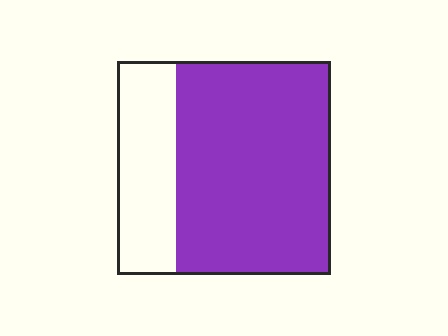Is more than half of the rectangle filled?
Yes.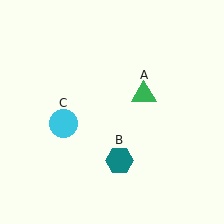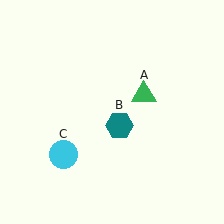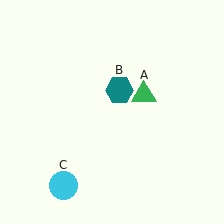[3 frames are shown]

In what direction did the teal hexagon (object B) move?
The teal hexagon (object B) moved up.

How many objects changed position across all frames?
2 objects changed position: teal hexagon (object B), cyan circle (object C).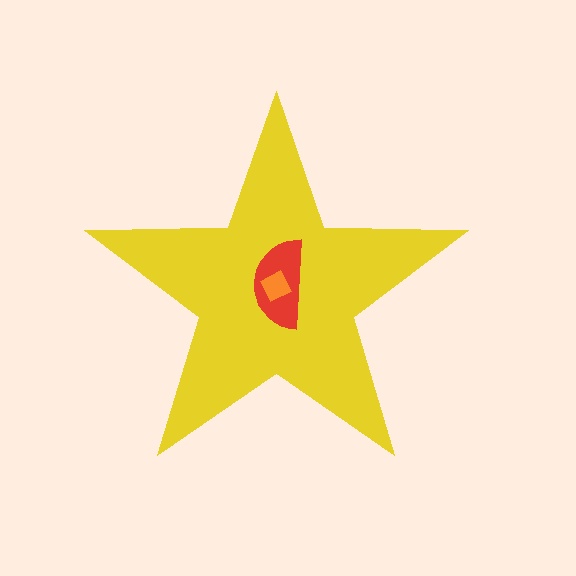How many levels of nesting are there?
3.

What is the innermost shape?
The orange diamond.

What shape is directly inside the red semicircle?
The orange diamond.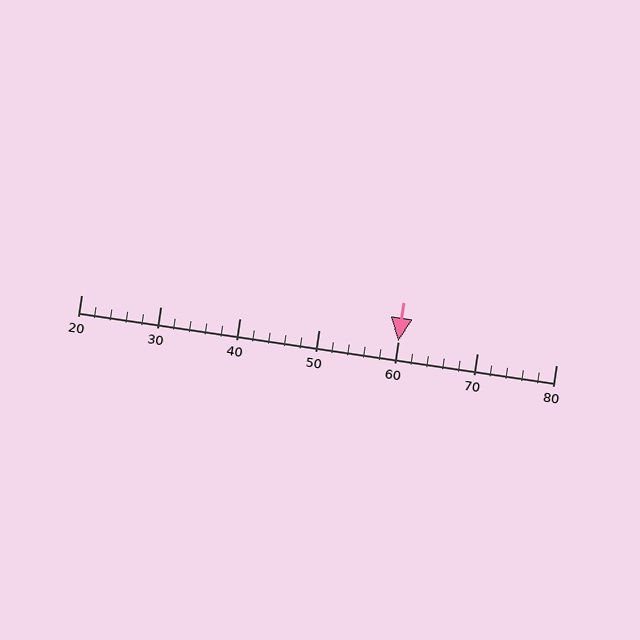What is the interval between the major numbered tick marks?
The major tick marks are spaced 10 units apart.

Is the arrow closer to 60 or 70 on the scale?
The arrow is closer to 60.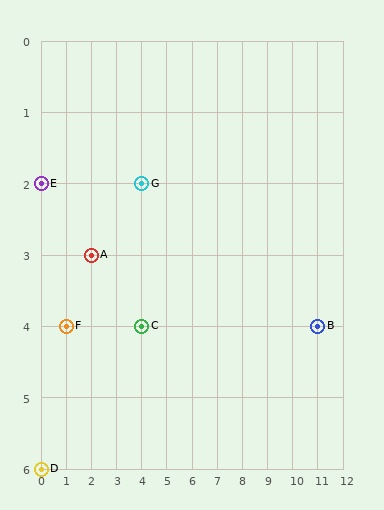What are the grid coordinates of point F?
Point F is at grid coordinates (1, 4).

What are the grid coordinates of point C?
Point C is at grid coordinates (4, 4).